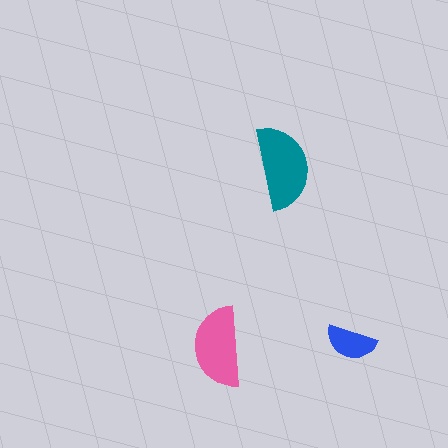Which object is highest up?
The teal semicircle is topmost.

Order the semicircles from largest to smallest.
the teal one, the pink one, the blue one.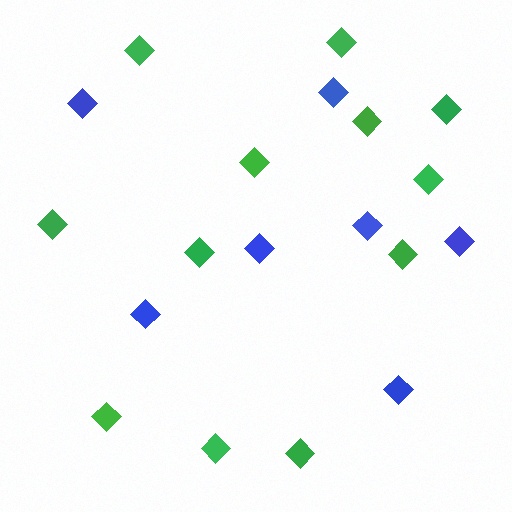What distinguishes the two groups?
There are 2 groups: one group of green diamonds (12) and one group of blue diamonds (7).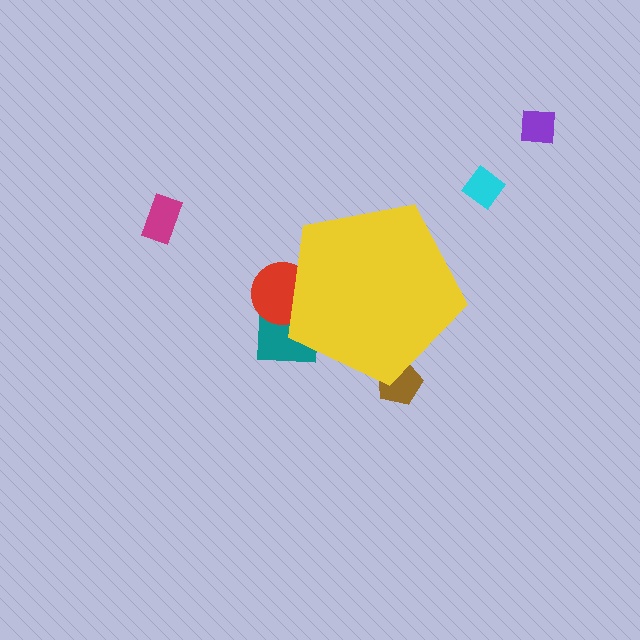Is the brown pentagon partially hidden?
Yes, the brown pentagon is partially hidden behind the yellow pentagon.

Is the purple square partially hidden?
No, the purple square is fully visible.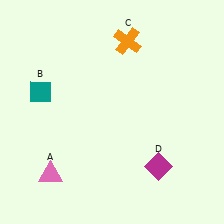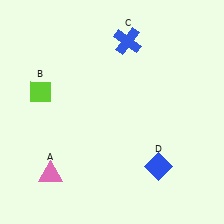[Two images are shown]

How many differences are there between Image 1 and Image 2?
There are 3 differences between the two images.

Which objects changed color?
B changed from teal to lime. C changed from orange to blue. D changed from magenta to blue.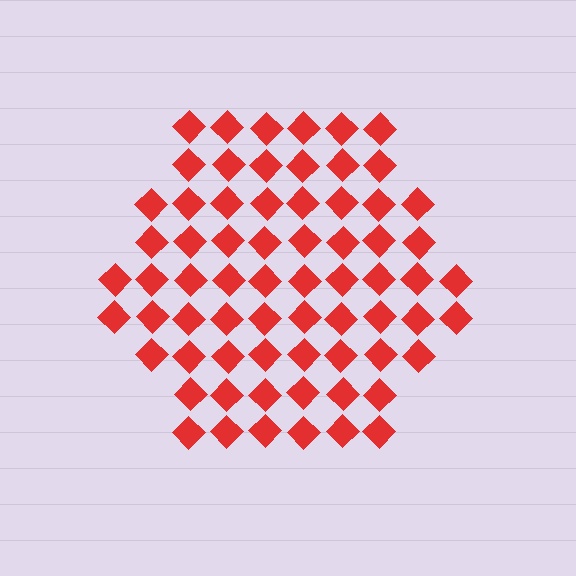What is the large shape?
The large shape is a hexagon.